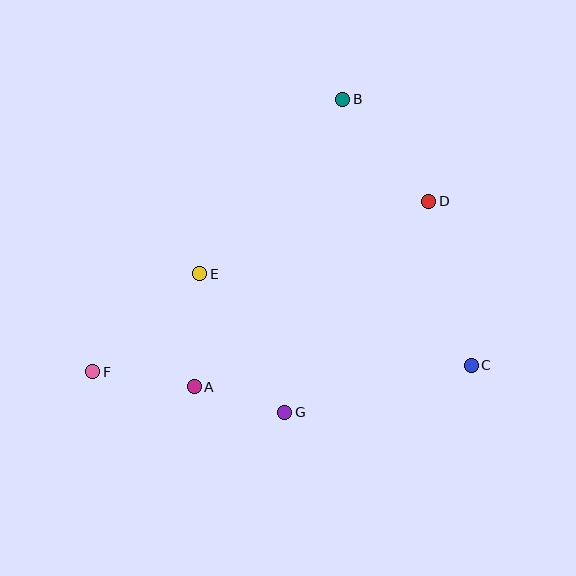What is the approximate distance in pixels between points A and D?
The distance between A and D is approximately 299 pixels.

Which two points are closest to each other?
Points A and G are closest to each other.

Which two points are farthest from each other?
Points C and F are farthest from each other.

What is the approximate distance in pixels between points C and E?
The distance between C and E is approximately 286 pixels.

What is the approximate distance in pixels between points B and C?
The distance between B and C is approximately 295 pixels.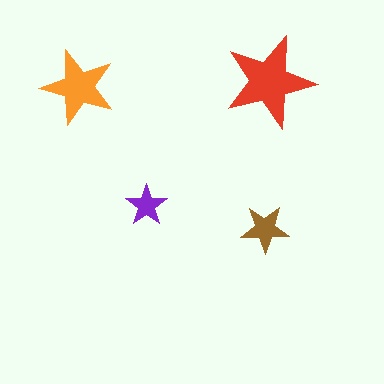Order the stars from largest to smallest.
the red one, the orange one, the brown one, the purple one.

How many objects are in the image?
There are 4 objects in the image.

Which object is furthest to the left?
The orange star is leftmost.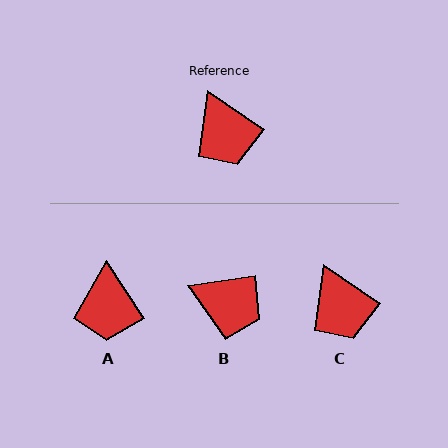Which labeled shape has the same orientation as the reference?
C.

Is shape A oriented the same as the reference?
No, it is off by about 22 degrees.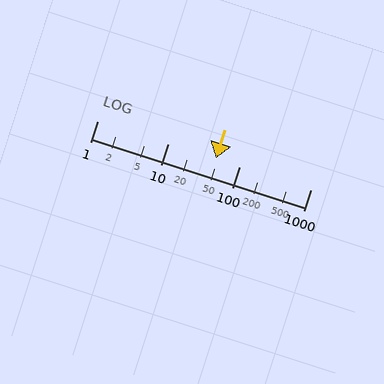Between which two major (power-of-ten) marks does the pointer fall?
The pointer is between 10 and 100.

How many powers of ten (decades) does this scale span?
The scale spans 3 decades, from 1 to 1000.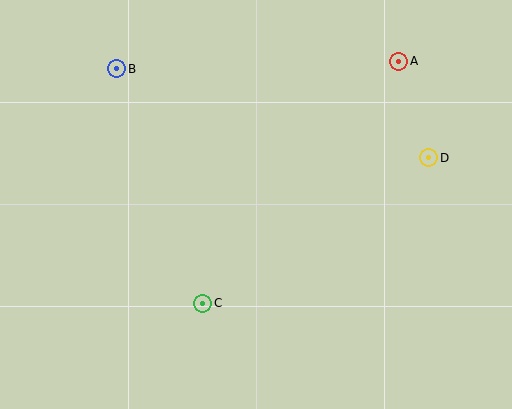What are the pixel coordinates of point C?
Point C is at (203, 303).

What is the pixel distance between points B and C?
The distance between B and C is 250 pixels.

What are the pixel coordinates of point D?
Point D is at (429, 158).